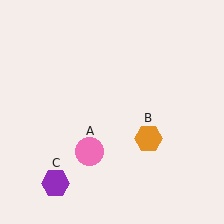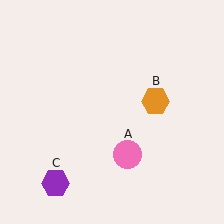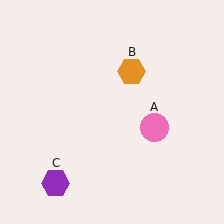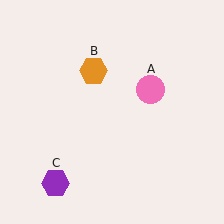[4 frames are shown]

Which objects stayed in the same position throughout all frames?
Purple hexagon (object C) remained stationary.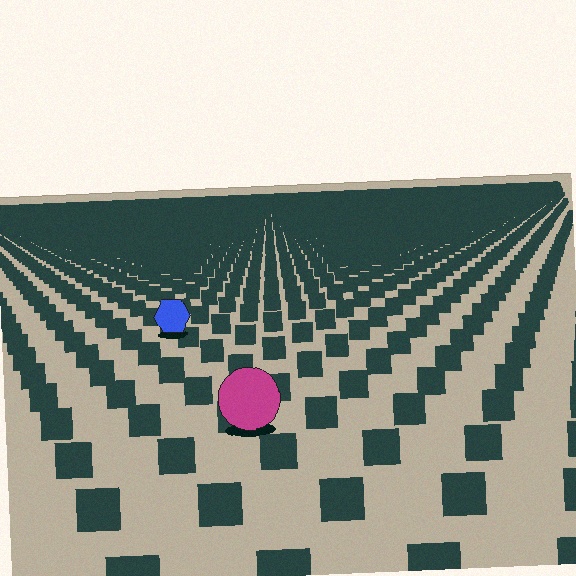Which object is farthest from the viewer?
The blue hexagon is farthest from the viewer. It appears smaller and the ground texture around it is denser.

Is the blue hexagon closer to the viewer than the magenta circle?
No. The magenta circle is closer — you can tell from the texture gradient: the ground texture is coarser near it.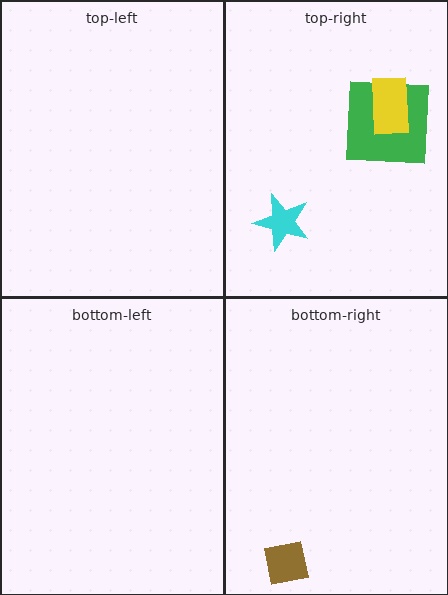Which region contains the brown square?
The bottom-right region.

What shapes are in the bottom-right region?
The brown square.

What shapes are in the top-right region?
The green square, the yellow rectangle, the cyan star.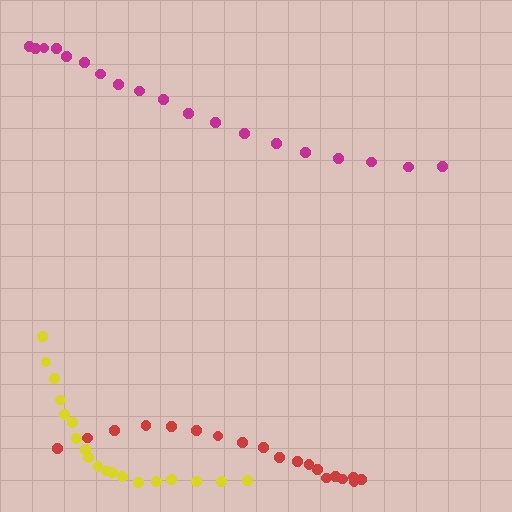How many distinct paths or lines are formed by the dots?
There are 3 distinct paths.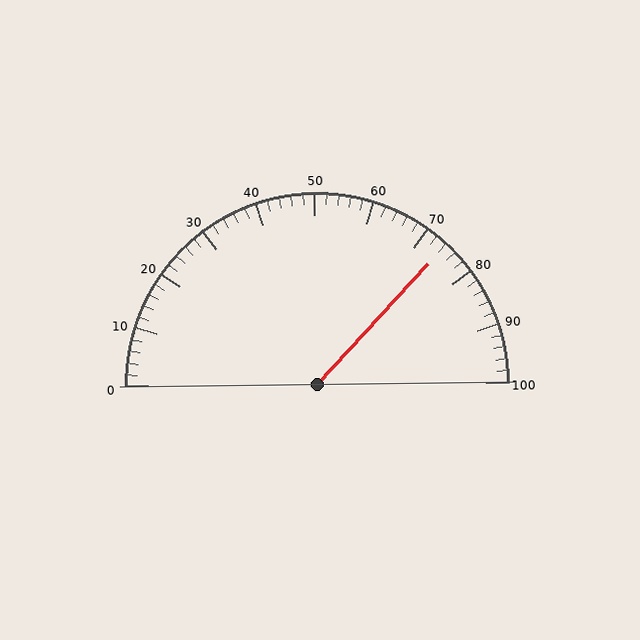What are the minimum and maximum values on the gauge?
The gauge ranges from 0 to 100.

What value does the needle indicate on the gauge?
The needle indicates approximately 74.